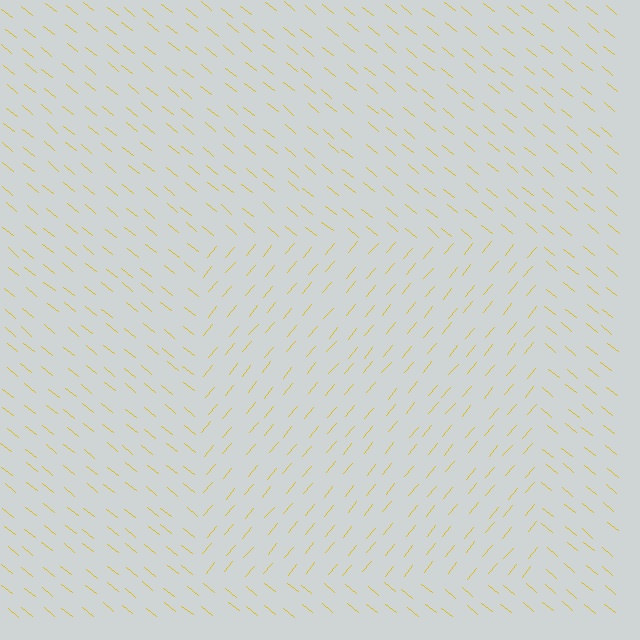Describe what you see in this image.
The image is filled with small yellow line segments. A rectangle region in the image has lines oriented differently from the surrounding lines, creating a visible texture boundary.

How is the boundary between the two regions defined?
The boundary is defined purely by a change in line orientation (approximately 89 degrees difference). All lines are the same color and thickness.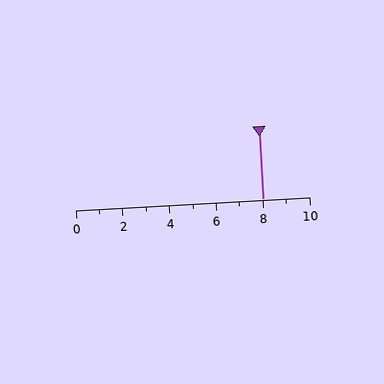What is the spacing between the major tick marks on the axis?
The major ticks are spaced 2 apart.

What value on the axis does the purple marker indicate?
The marker indicates approximately 8.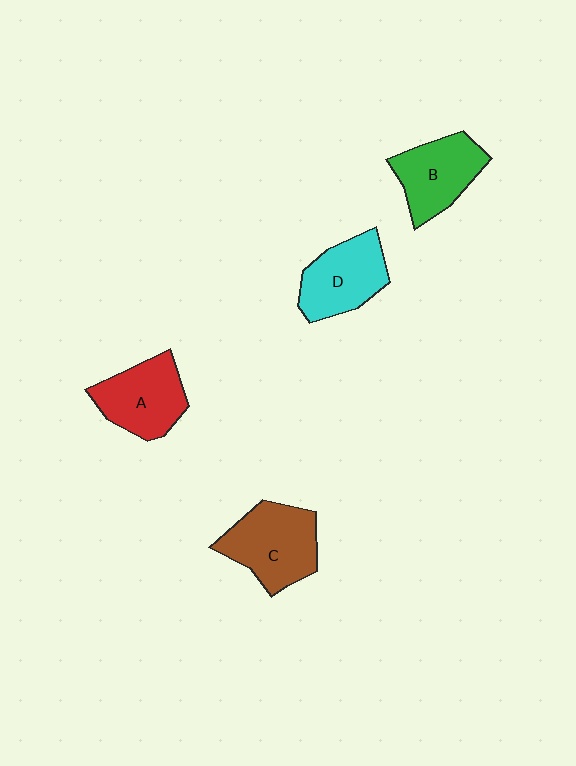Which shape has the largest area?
Shape C (brown).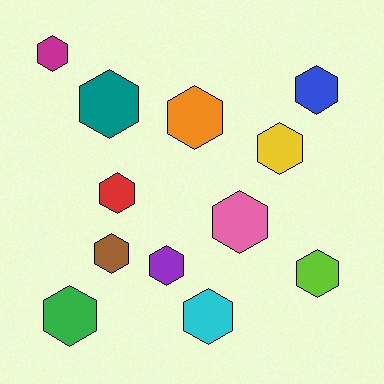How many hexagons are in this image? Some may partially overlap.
There are 12 hexagons.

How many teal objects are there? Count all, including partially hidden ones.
There is 1 teal object.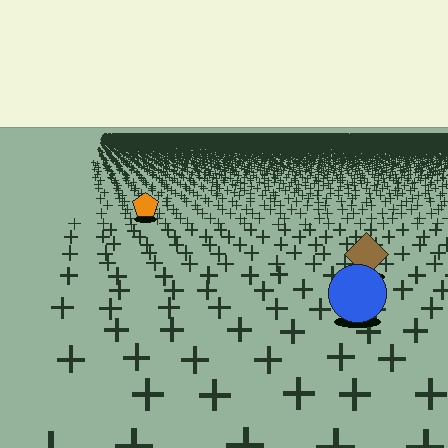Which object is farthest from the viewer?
The orange pentagon is farthest from the viewer. It appears smaller and the ground texture around it is denser.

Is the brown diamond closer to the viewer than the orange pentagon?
Yes. The brown diamond is closer — you can tell from the texture gradient: the ground texture is coarser near it.